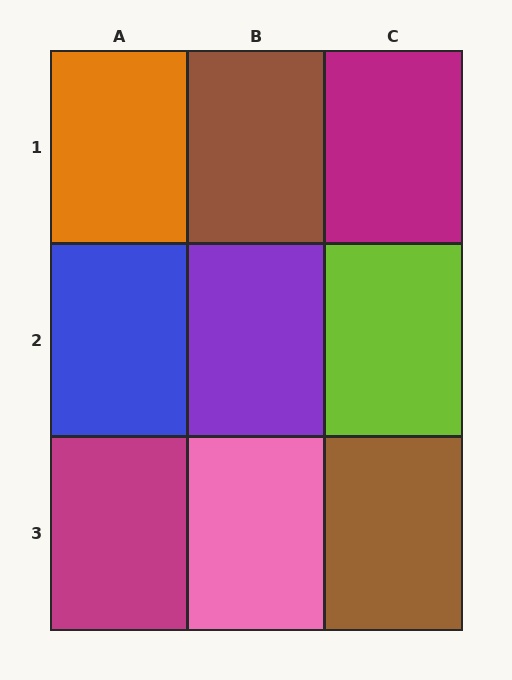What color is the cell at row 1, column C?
Magenta.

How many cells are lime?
1 cell is lime.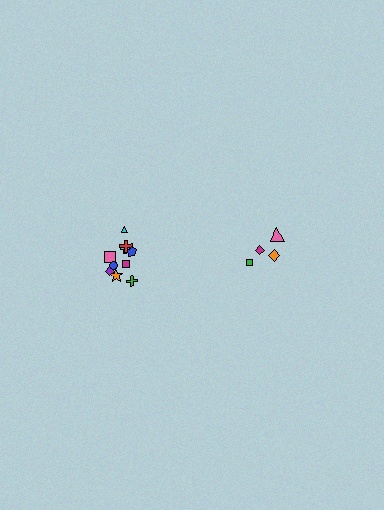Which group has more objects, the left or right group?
The left group.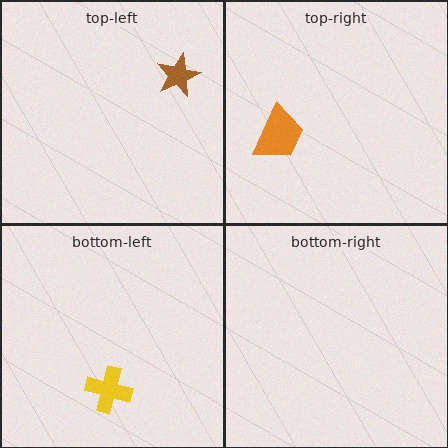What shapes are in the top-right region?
The orange trapezoid.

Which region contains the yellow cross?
The bottom-left region.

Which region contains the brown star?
The top-left region.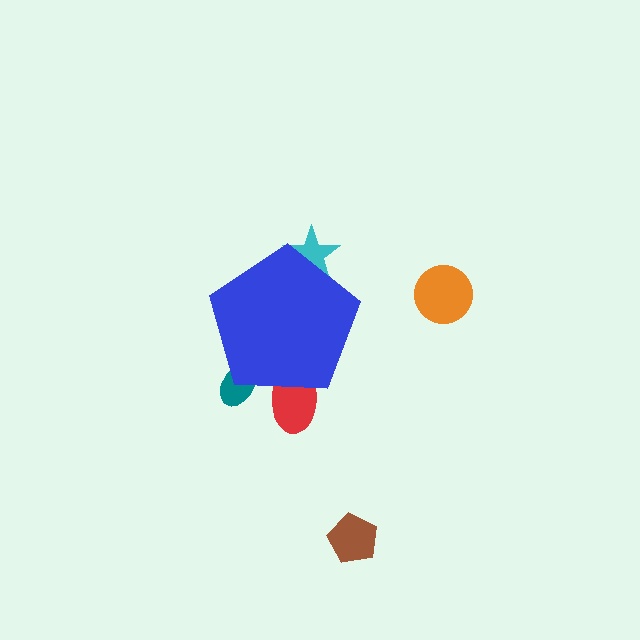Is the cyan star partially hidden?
Yes, the cyan star is partially hidden behind the blue pentagon.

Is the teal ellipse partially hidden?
Yes, the teal ellipse is partially hidden behind the blue pentagon.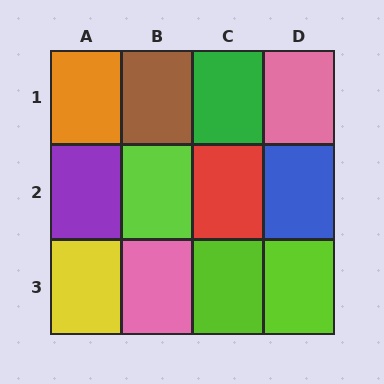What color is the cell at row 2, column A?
Purple.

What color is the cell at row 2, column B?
Lime.